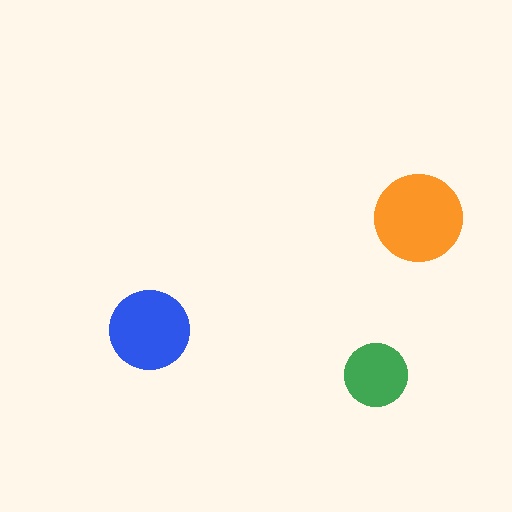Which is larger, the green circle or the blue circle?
The blue one.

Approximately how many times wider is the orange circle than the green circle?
About 1.5 times wider.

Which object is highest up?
The orange circle is topmost.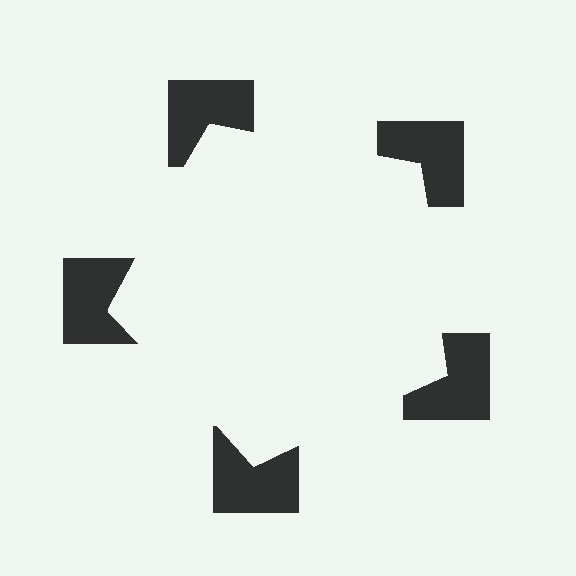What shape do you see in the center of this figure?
An illusory pentagon — its edges are inferred from the aligned wedge cuts in the notched squares, not physically drawn.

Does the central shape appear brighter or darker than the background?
It typically appears slightly brighter than the background, even though no actual brightness change is drawn.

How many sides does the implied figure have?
5 sides.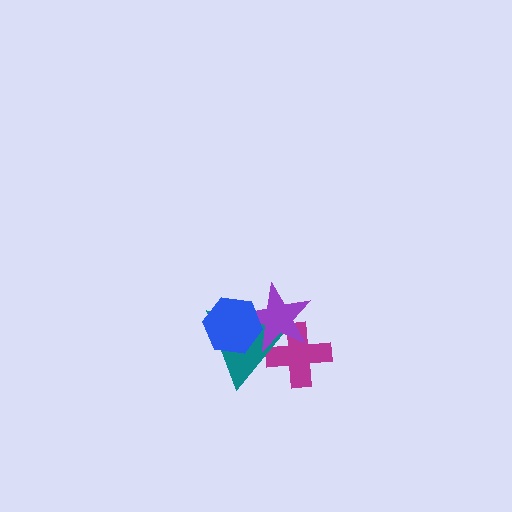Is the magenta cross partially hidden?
Yes, it is partially covered by another shape.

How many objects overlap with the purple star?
3 objects overlap with the purple star.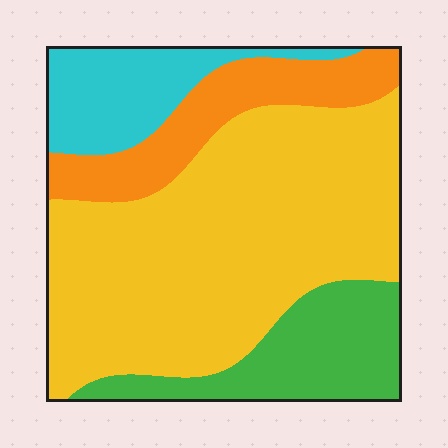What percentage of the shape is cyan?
Cyan covers around 15% of the shape.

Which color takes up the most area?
Yellow, at roughly 55%.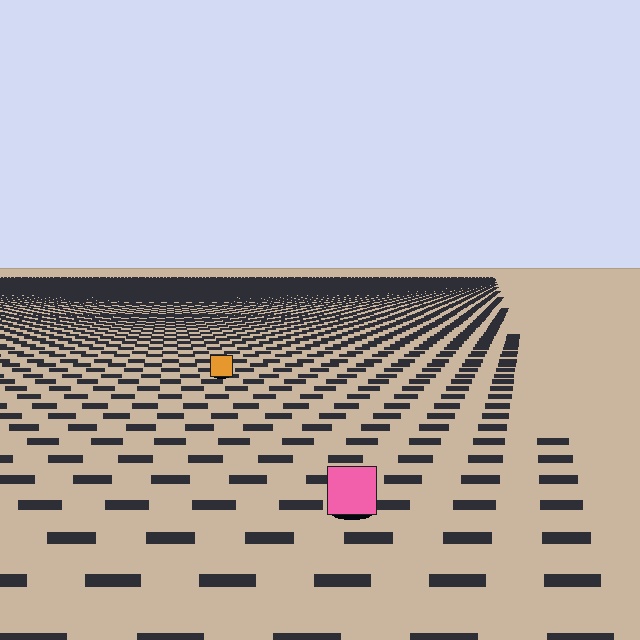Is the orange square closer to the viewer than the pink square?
No. The pink square is closer — you can tell from the texture gradient: the ground texture is coarser near it.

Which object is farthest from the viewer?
The orange square is farthest from the viewer. It appears smaller and the ground texture around it is denser.